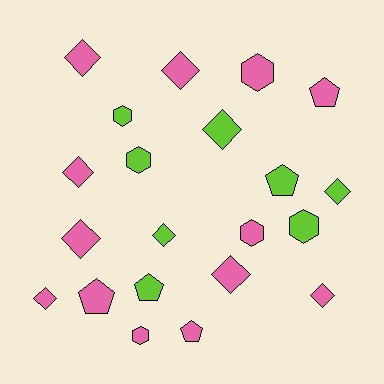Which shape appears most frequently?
Diamond, with 10 objects.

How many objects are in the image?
There are 21 objects.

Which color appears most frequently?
Pink, with 13 objects.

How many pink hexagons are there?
There are 3 pink hexagons.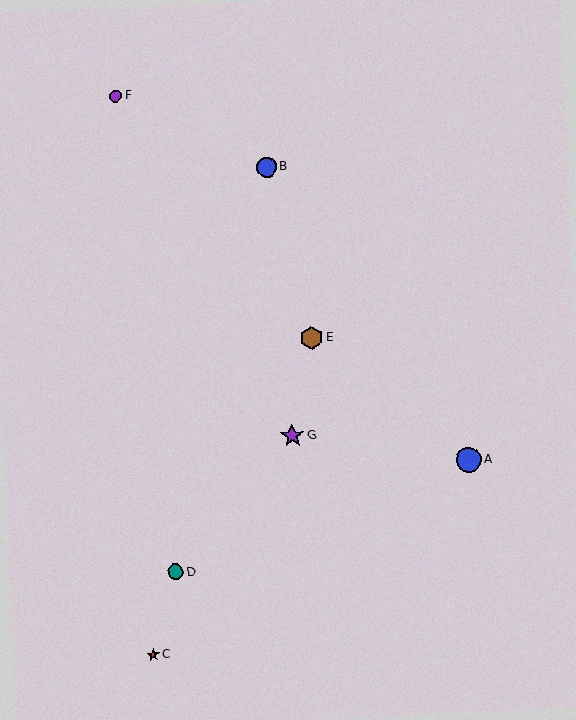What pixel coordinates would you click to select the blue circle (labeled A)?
Click at (469, 460) to select the blue circle A.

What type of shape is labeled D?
Shape D is a teal circle.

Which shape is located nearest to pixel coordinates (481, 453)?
The blue circle (labeled A) at (469, 460) is nearest to that location.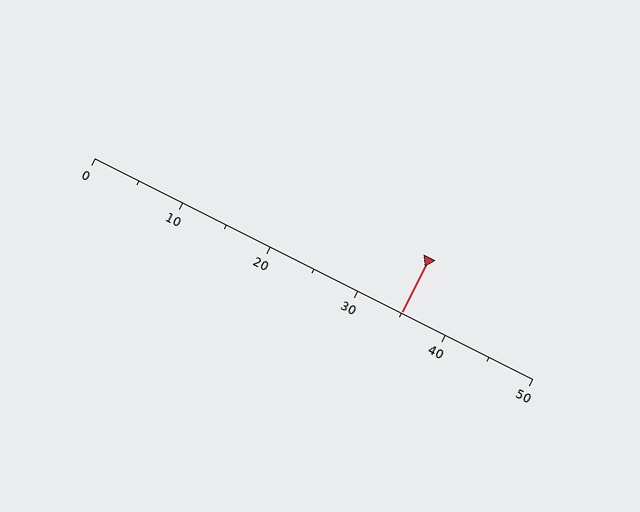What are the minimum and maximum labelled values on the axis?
The axis runs from 0 to 50.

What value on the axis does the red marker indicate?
The marker indicates approximately 35.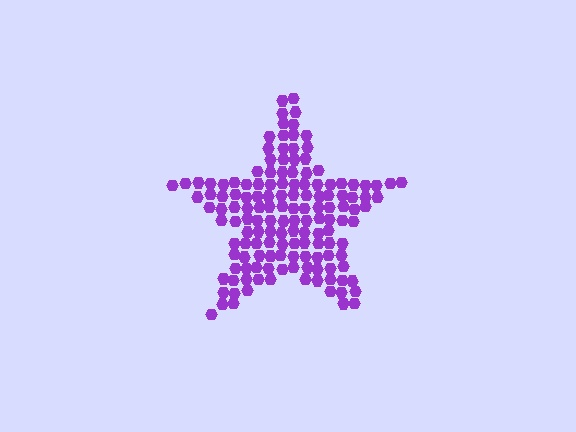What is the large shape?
The large shape is a star.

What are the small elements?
The small elements are hexagons.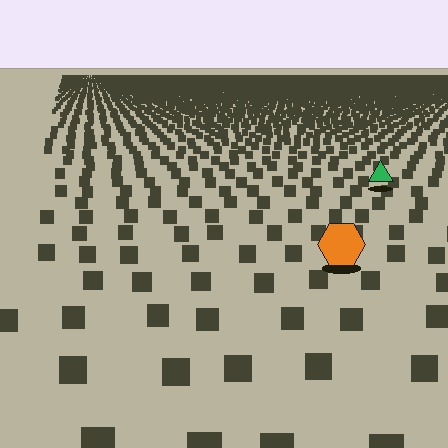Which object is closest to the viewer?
The orange hexagon is closest. The texture marks near it are larger and more spread out.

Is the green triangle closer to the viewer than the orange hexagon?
No. The orange hexagon is closer — you can tell from the texture gradient: the ground texture is coarser near it.